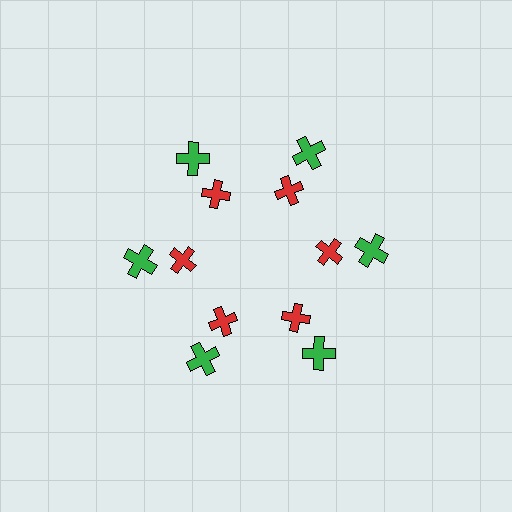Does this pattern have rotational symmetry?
Yes, this pattern has 6-fold rotational symmetry. It looks the same after rotating 60 degrees around the center.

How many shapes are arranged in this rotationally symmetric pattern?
There are 12 shapes, arranged in 6 groups of 2.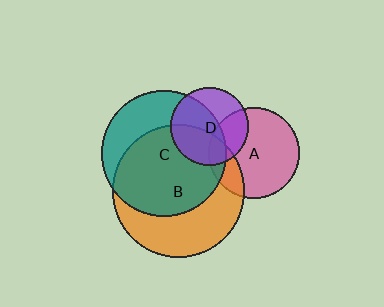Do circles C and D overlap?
Yes.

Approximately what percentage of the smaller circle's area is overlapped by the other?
Approximately 60%.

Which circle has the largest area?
Circle B (orange).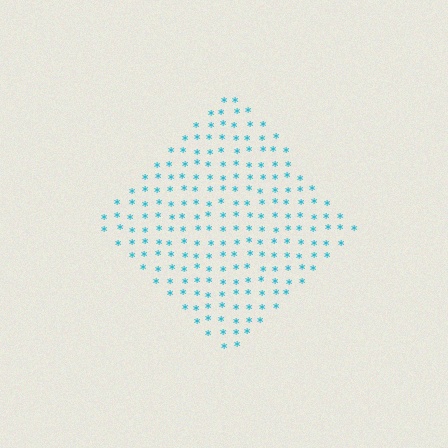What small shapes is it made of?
It is made of small asterisks.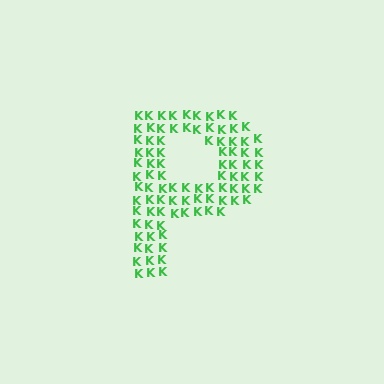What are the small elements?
The small elements are letter K's.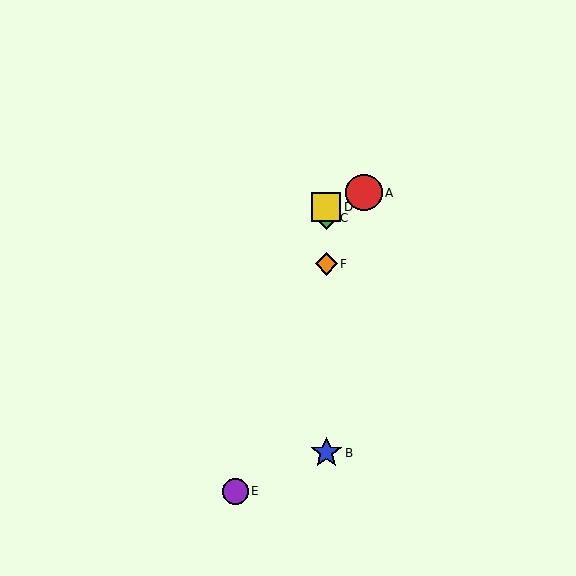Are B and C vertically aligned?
Yes, both are at x≈326.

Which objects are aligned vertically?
Objects B, C, D, F are aligned vertically.